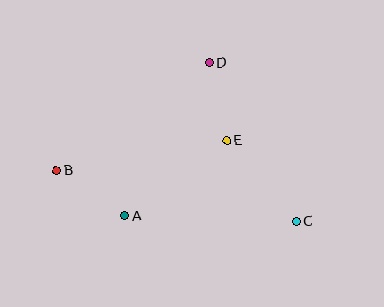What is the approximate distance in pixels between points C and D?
The distance between C and D is approximately 181 pixels.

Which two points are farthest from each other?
Points B and C are farthest from each other.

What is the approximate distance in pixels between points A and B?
The distance between A and B is approximately 82 pixels.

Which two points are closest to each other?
Points D and E are closest to each other.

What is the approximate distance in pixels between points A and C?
The distance between A and C is approximately 172 pixels.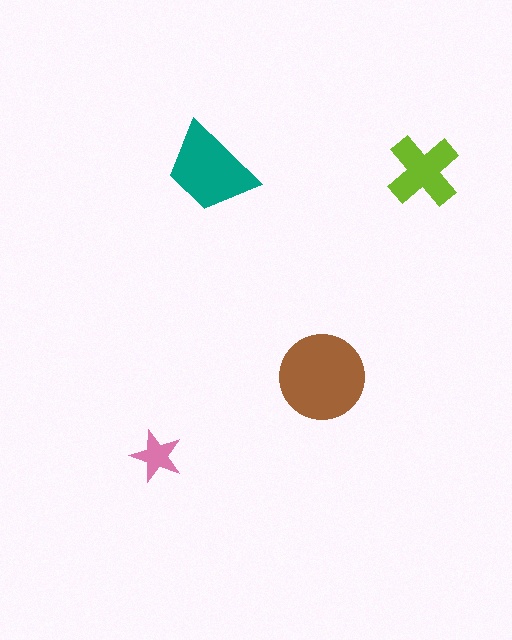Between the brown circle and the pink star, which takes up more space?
The brown circle.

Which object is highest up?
The lime cross is topmost.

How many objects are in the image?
There are 4 objects in the image.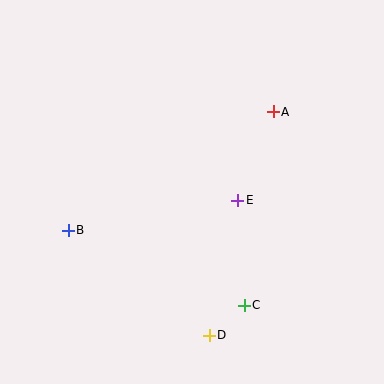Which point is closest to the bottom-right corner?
Point C is closest to the bottom-right corner.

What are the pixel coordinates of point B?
Point B is at (68, 230).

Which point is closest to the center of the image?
Point E at (238, 200) is closest to the center.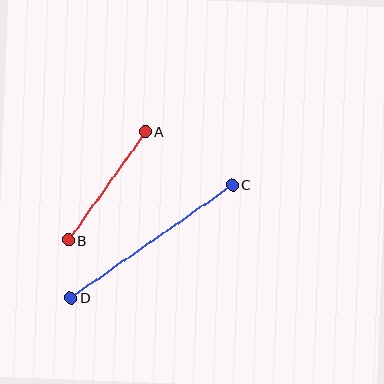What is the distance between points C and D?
The distance is approximately 197 pixels.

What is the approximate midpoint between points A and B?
The midpoint is at approximately (107, 186) pixels.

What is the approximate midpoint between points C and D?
The midpoint is at approximately (151, 241) pixels.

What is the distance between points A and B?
The distance is approximately 133 pixels.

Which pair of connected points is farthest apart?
Points C and D are farthest apart.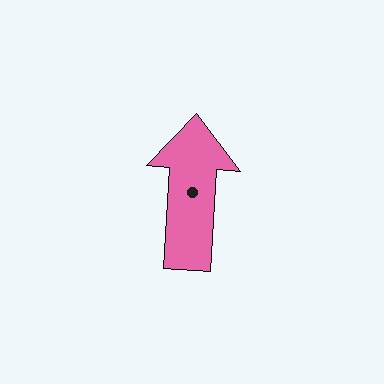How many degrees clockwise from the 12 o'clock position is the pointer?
Approximately 3 degrees.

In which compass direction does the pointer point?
North.